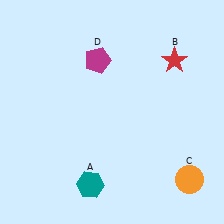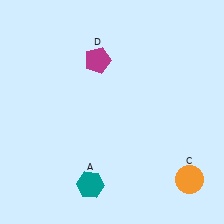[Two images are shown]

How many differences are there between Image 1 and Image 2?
There is 1 difference between the two images.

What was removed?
The red star (B) was removed in Image 2.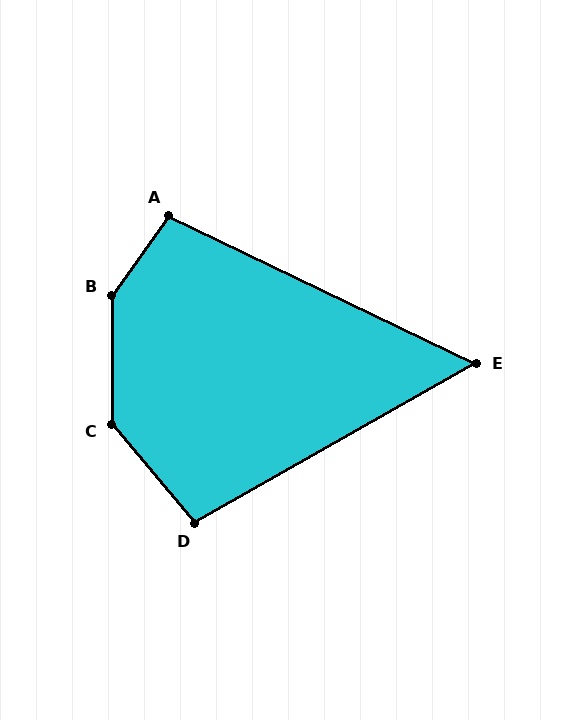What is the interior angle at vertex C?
Approximately 140 degrees (obtuse).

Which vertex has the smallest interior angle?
E, at approximately 55 degrees.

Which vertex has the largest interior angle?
B, at approximately 145 degrees.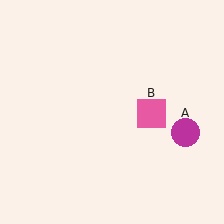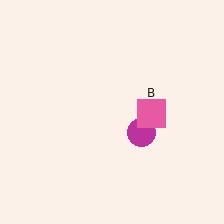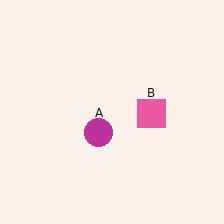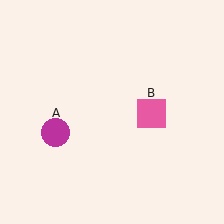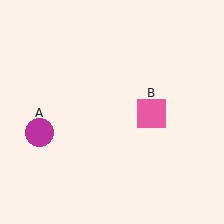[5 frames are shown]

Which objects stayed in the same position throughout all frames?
Pink square (object B) remained stationary.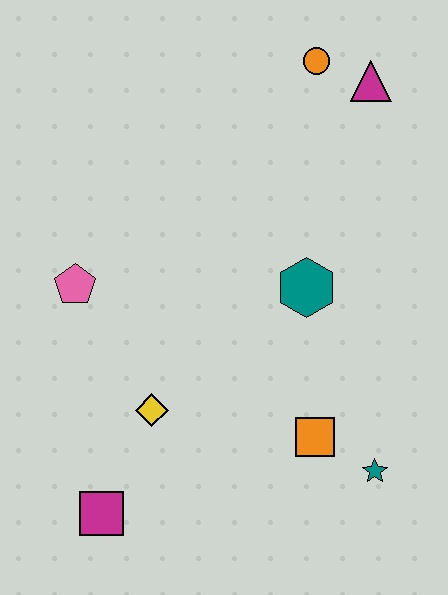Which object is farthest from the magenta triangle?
The magenta square is farthest from the magenta triangle.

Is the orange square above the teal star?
Yes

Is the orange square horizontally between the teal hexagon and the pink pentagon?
No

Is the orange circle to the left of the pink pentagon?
No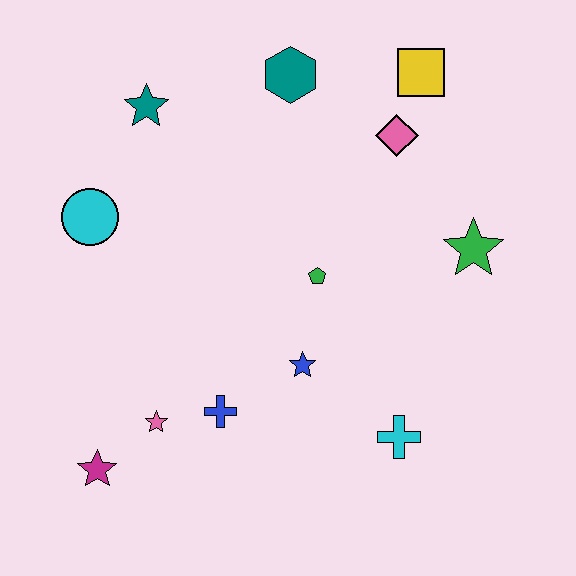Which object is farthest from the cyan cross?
The teal star is farthest from the cyan cross.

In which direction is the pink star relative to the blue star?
The pink star is to the left of the blue star.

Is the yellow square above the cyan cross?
Yes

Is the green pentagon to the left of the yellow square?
Yes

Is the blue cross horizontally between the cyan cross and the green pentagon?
No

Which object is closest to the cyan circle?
The teal star is closest to the cyan circle.